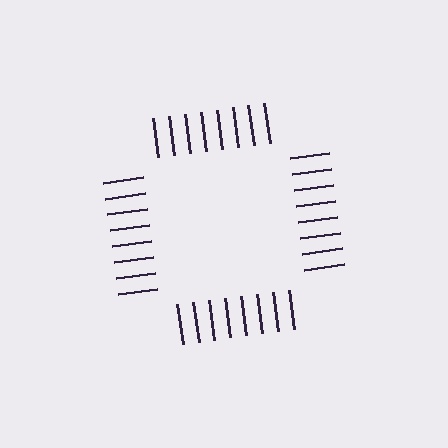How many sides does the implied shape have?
4 sides — the line-ends trace a square.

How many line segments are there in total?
32 — 8 along each of the 4 edges.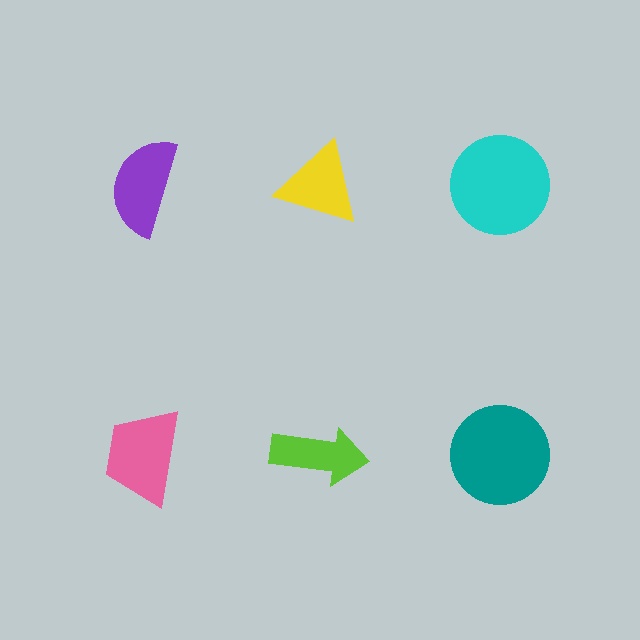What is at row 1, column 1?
A purple semicircle.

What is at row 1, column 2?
A yellow triangle.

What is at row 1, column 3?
A cyan circle.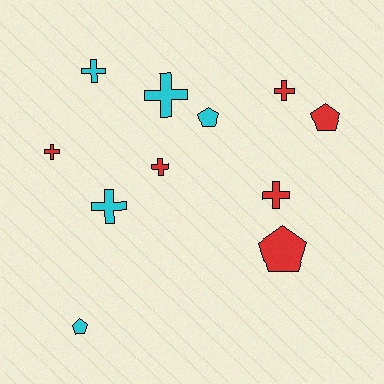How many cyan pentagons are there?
There are 2 cyan pentagons.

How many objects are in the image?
There are 11 objects.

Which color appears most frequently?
Red, with 6 objects.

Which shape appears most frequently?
Cross, with 7 objects.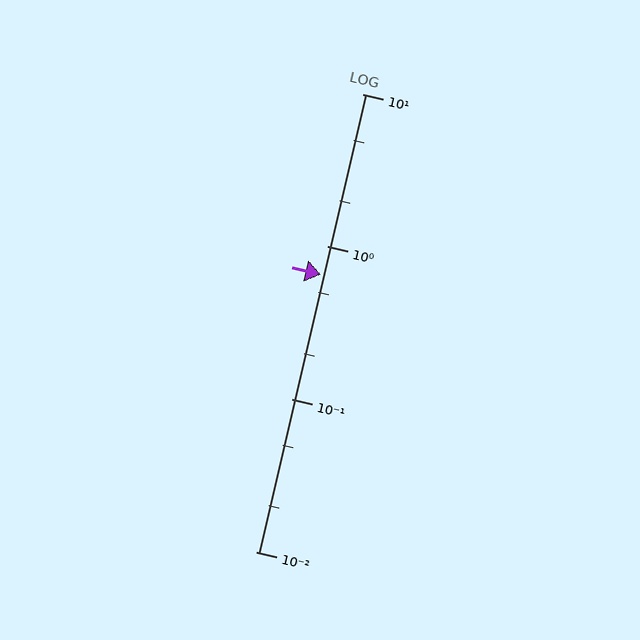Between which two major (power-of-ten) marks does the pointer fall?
The pointer is between 0.1 and 1.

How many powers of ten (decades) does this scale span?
The scale spans 3 decades, from 0.01 to 10.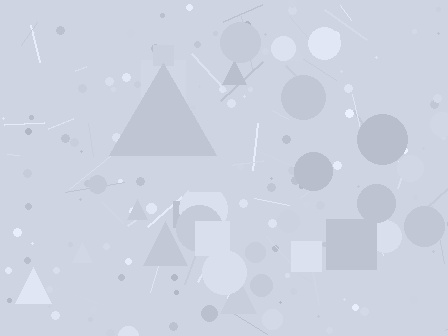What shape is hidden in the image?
A triangle is hidden in the image.